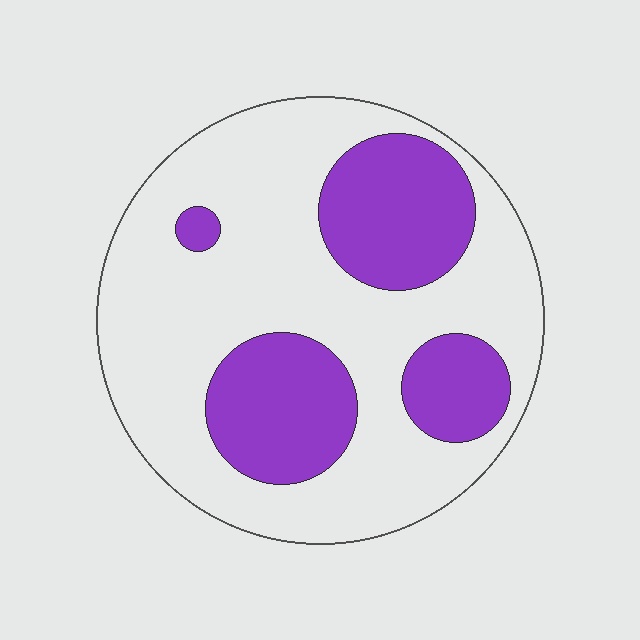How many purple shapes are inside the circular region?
4.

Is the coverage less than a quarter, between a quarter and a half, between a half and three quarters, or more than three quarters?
Between a quarter and a half.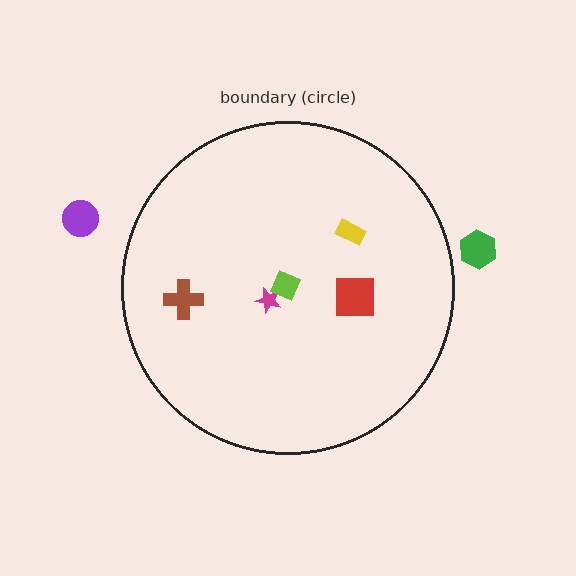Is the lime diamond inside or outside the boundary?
Inside.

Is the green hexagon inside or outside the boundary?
Outside.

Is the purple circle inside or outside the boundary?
Outside.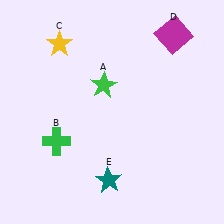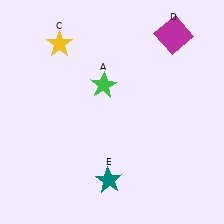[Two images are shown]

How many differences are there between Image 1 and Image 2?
There is 1 difference between the two images.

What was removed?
The green cross (B) was removed in Image 2.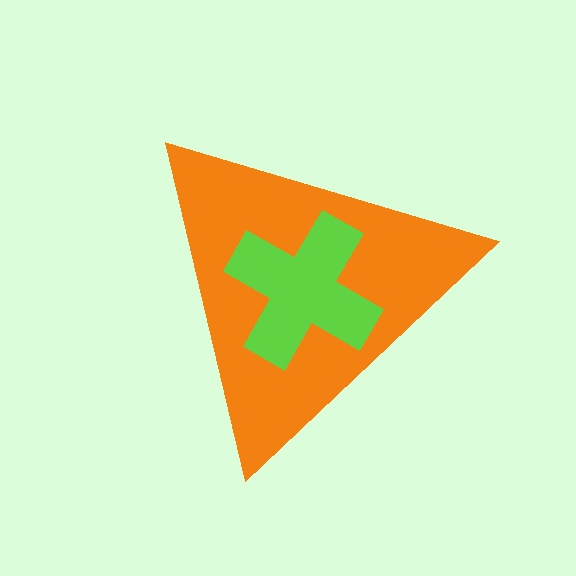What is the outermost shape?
The orange triangle.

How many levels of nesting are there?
2.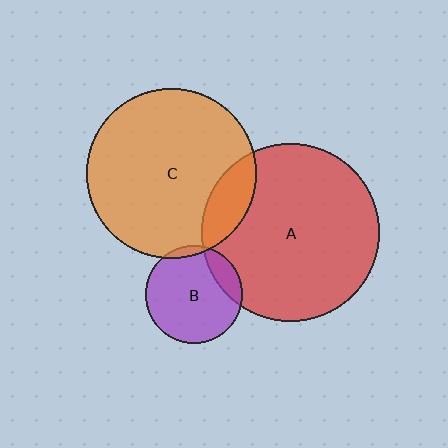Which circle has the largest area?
Circle A (red).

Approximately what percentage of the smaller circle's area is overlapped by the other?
Approximately 5%.